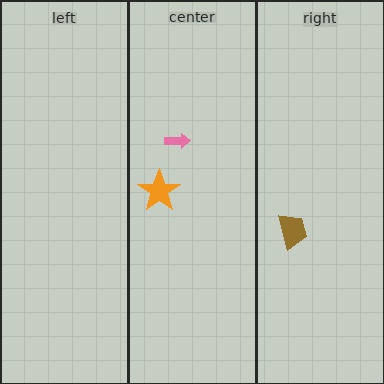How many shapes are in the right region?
1.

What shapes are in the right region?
The brown trapezoid.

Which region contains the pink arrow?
The center region.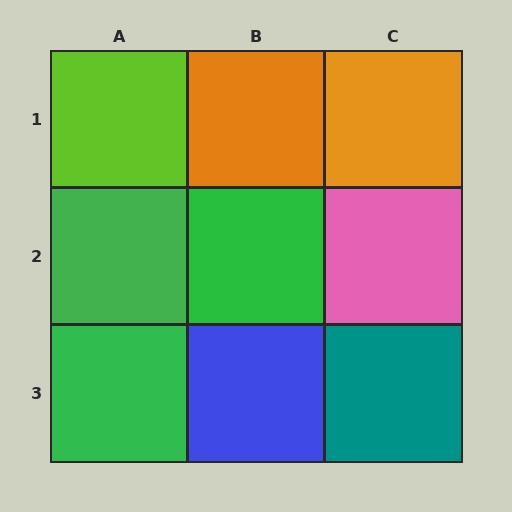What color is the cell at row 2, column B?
Green.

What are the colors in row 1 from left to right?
Lime, orange, orange.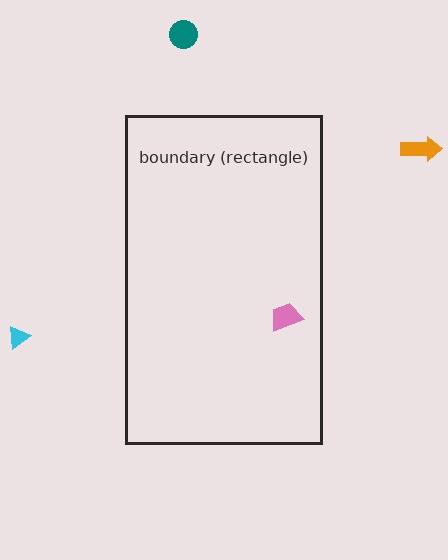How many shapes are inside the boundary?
1 inside, 3 outside.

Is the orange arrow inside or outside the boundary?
Outside.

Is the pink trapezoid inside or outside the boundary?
Inside.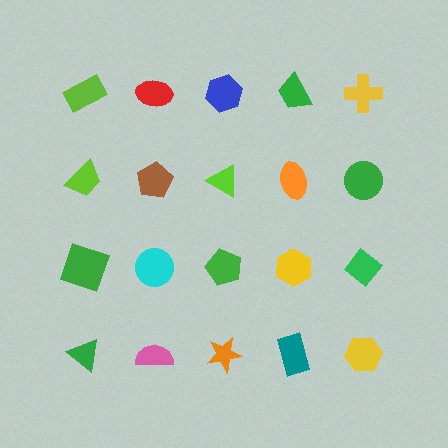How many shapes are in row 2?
5 shapes.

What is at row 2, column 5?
A green circle.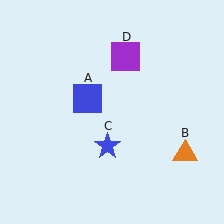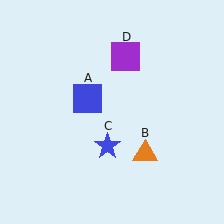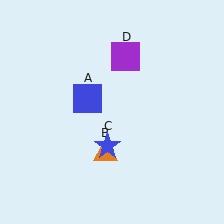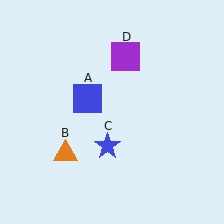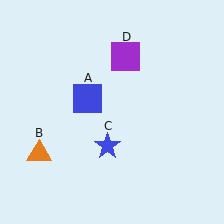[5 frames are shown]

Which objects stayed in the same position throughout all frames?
Blue square (object A) and blue star (object C) and purple square (object D) remained stationary.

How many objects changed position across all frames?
1 object changed position: orange triangle (object B).